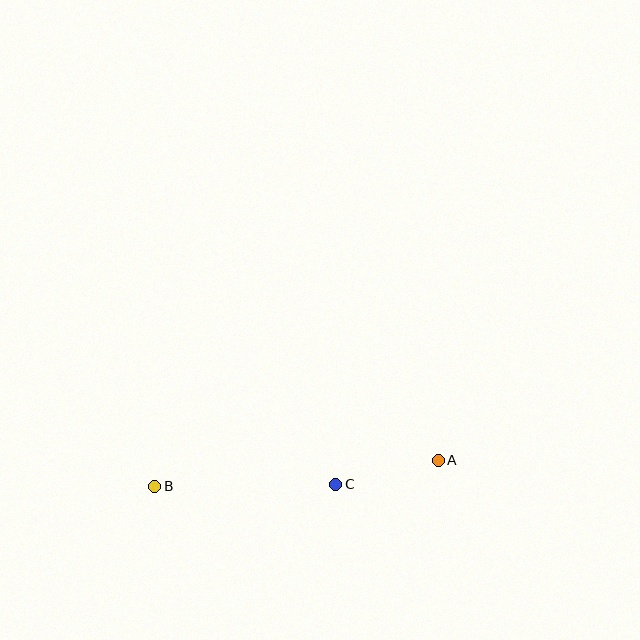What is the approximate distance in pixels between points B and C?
The distance between B and C is approximately 181 pixels.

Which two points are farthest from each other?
Points A and B are farthest from each other.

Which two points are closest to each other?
Points A and C are closest to each other.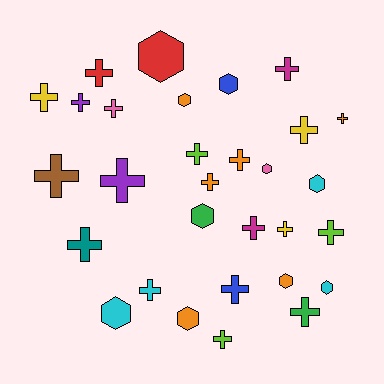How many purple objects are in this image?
There are 2 purple objects.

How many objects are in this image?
There are 30 objects.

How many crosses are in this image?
There are 20 crosses.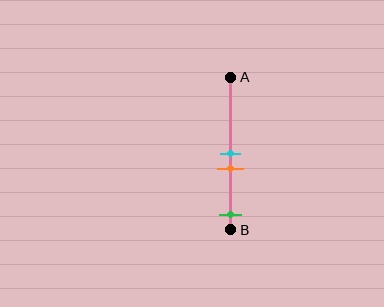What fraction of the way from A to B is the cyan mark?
The cyan mark is approximately 50% (0.5) of the way from A to B.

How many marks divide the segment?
There are 3 marks dividing the segment.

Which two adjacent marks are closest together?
The cyan and orange marks are the closest adjacent pair.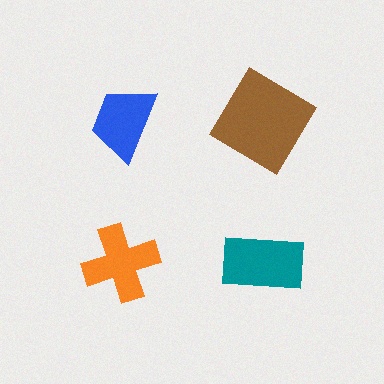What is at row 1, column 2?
A brown diamond.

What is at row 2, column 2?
A teal rectangle.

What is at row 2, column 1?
An orange cross.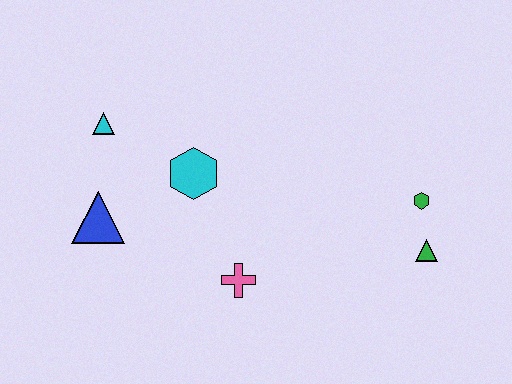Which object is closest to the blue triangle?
The cyan triangle is closest to the blue triangle.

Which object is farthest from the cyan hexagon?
The green triangle is farthest from the cyan hexagon.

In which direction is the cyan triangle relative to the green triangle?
The cyan triangle is to the left of the green triangle.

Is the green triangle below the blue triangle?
Yes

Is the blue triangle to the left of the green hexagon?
Yes